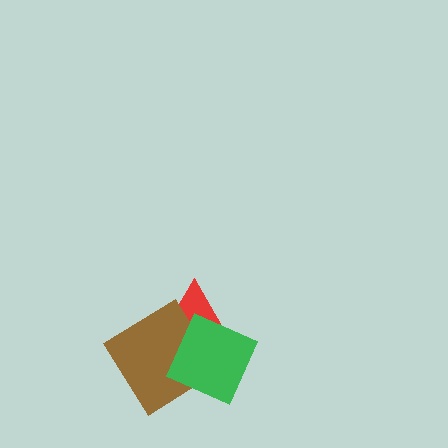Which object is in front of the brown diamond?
The green diamond is in front of the brown diamond.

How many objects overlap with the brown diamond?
2 objects overlap with the brown diamond.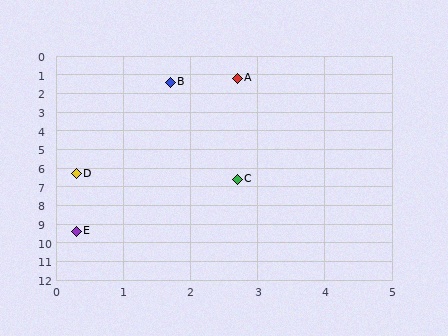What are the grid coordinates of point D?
Point D is at approximately (0.3, 6.3).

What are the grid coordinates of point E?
Point E is at approximately (0.3, 9.4).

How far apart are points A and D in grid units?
Points A and D are about 5.6 grid units apart.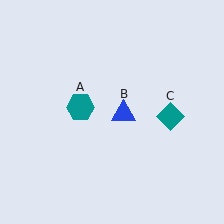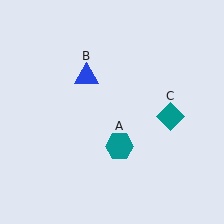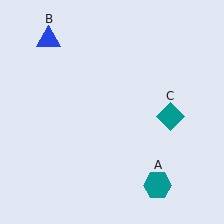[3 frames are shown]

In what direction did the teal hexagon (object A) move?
The teal hexagon (object A) moved down and to the right.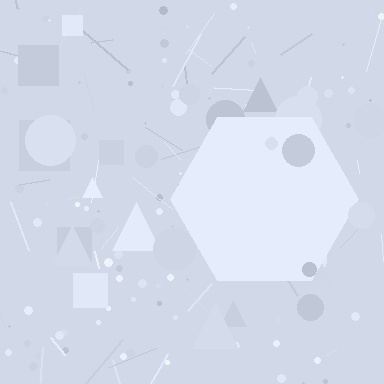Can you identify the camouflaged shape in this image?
The camouflaged shape is a hexagon.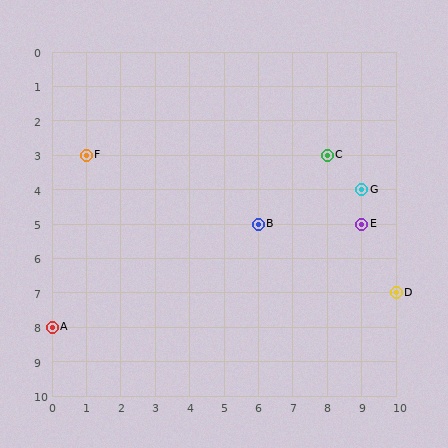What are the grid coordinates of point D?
Point D is at grid coordinates (10, 7).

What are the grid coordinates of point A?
Point A is at grid coordinates (0, 8).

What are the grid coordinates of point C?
Point C is at grid coordinates (8, 3).